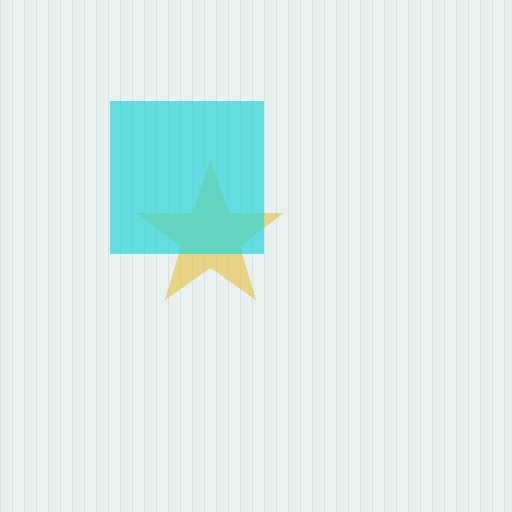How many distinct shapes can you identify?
There are 2 distinct shapes: a yellow star, a cyan square.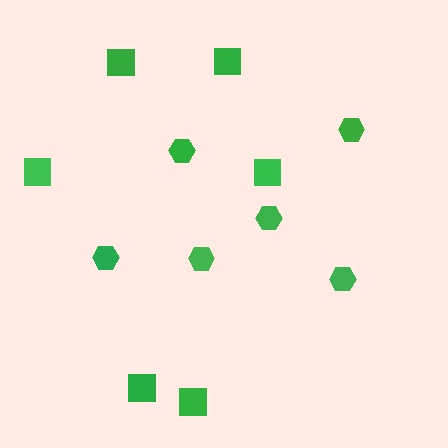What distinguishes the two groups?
There are 2 groups: one group of squares (6) and one group of hexagons (6).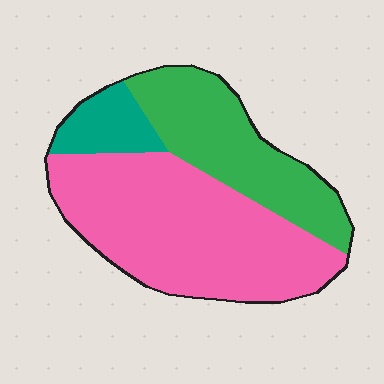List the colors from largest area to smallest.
From largest to smallest: pink, green, teal.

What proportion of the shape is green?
Green covers around 30% of the shape.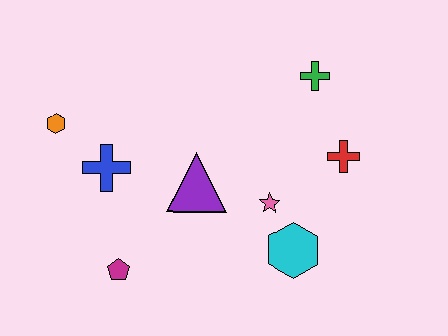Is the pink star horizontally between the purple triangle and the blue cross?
No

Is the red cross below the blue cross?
No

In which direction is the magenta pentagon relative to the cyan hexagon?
The magenta pentagon is to the left of the cyan hexagon.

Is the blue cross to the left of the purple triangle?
Yes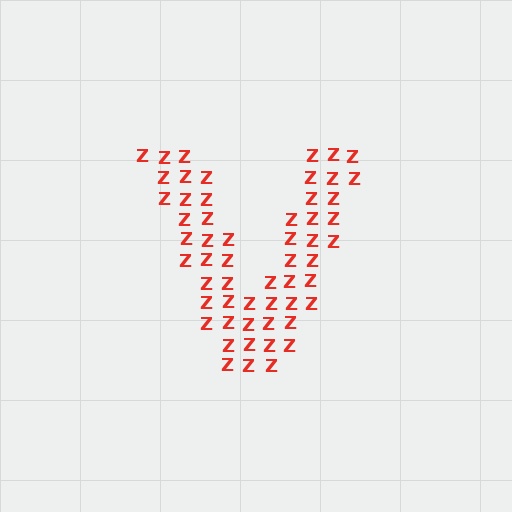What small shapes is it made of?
It is made of small letter Z's.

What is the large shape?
The large shape is the letter V.